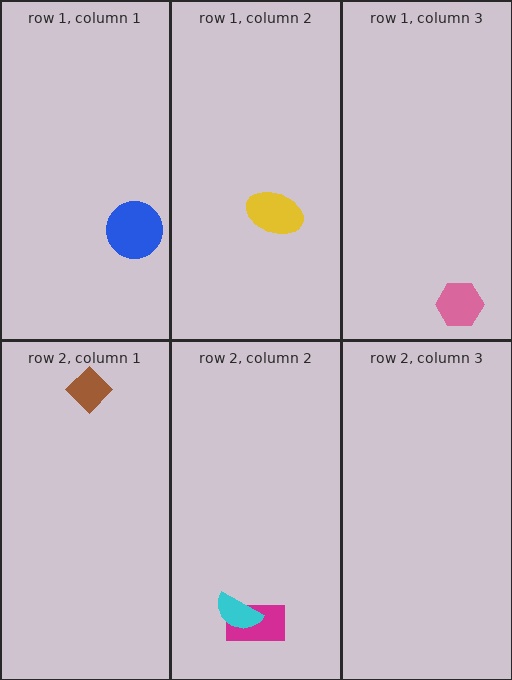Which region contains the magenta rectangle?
The row 2, column 2 region.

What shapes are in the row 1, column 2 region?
The yellow ellipse.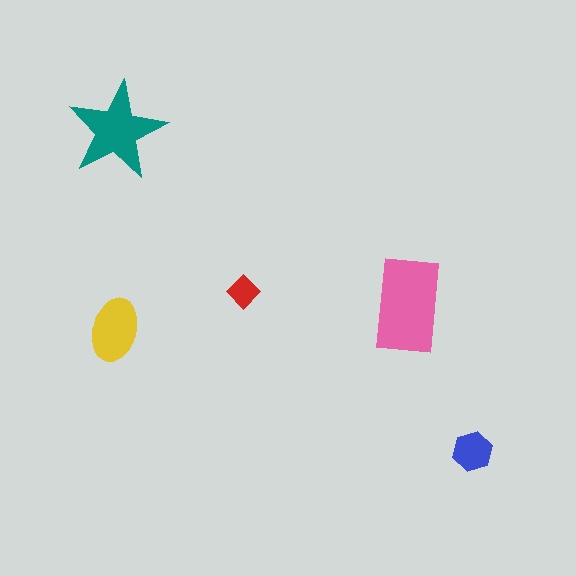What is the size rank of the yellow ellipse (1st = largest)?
3rd.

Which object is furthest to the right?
The blue hexagon is rightmost.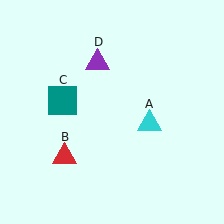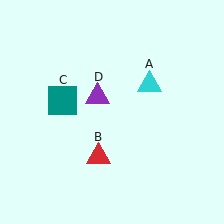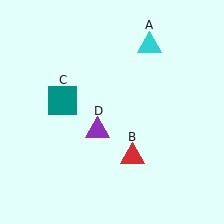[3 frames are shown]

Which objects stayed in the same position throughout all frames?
Teal square (object C) remained stationary.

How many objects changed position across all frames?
3 objects changed position: cyan triangle (object A), red triangle (object B), purple triangle (object D).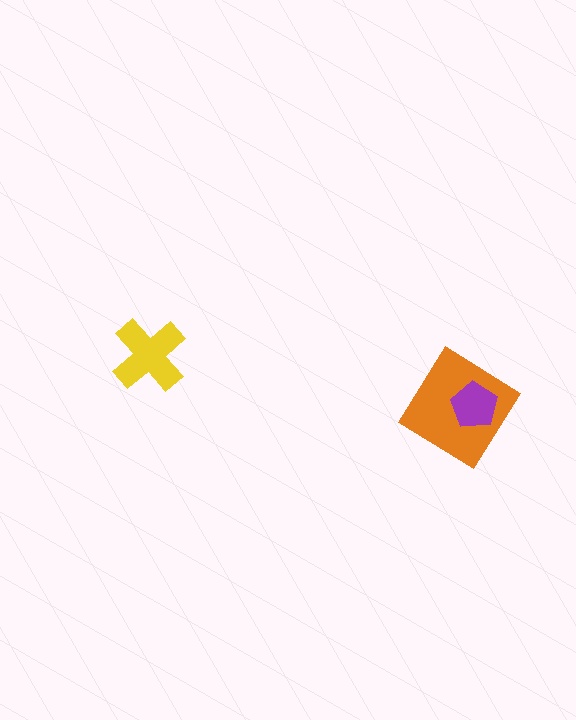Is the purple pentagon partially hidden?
No, no other shape covers it.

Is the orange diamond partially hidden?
Yes, it is partially covered by another shape.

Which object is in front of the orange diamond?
The purple pentagon is in front of the orange diamond.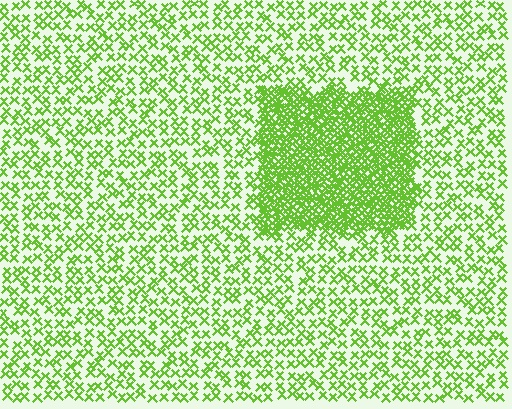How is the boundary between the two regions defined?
The boundary is defined by a change in element density (approximately 2.9x ratio). All elements are the same color, size, and shape.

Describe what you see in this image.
The image contains small lime elements arranged at two different densities. A rectangle-shaped region is visible where the elements are more densely packed than the surrounding area.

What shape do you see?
I see a rectangle.